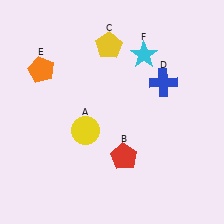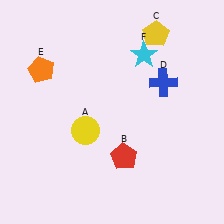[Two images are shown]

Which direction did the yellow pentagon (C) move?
The yellow pentagon (C) moved right.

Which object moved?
The yellow pentagon (C) moved right.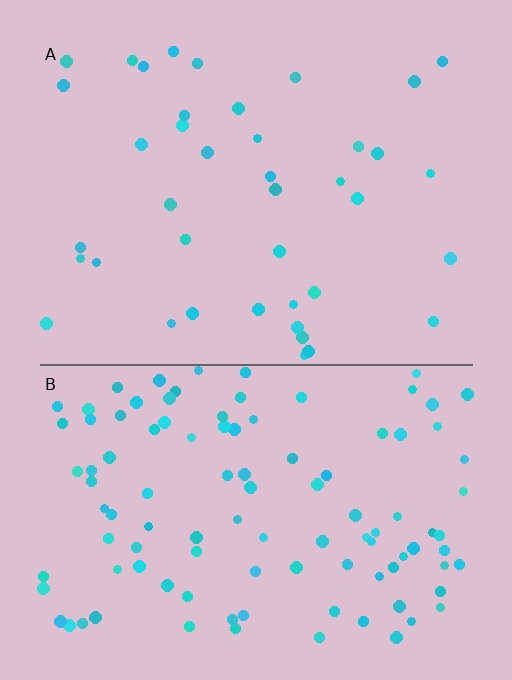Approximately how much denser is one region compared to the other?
Approximately 2.7× — region B over region A.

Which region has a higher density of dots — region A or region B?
B (the bottom).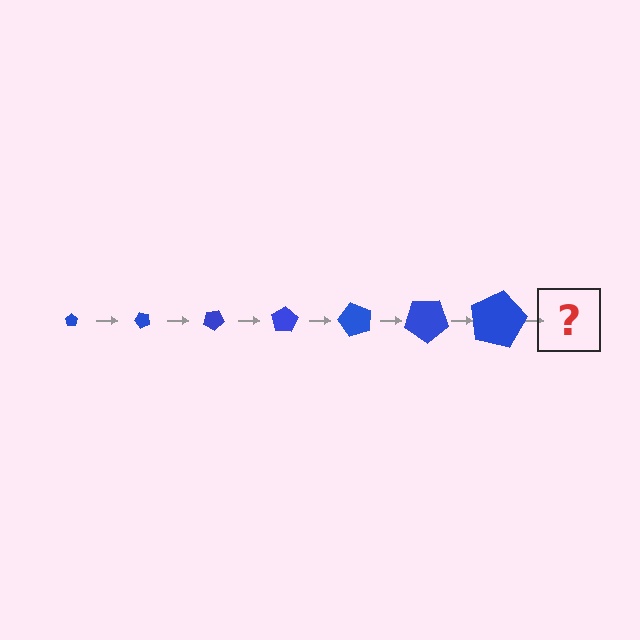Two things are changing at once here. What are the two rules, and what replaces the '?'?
The two rules are that the pentagon grows larger each step and it rotates 50 degrees each step. The '?' should be a pentagon, larger than the previous one and rotated 350 degrees from the start.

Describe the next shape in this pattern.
It should be a pentagon, larger than the previous one and rotated 350 degrees from the start.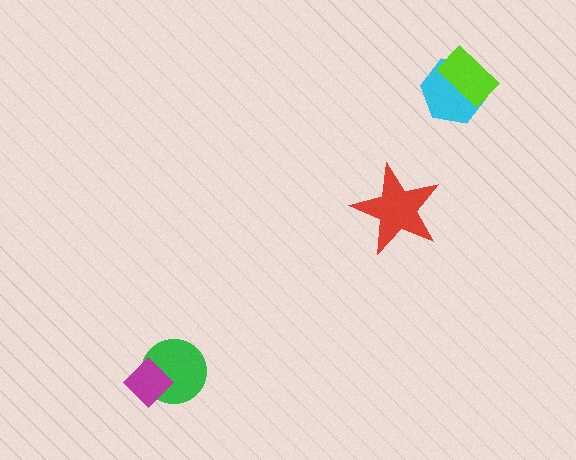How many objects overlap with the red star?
0 objects overlap with the red star.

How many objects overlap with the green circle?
1 object overlaps with the green circle.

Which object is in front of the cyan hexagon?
The lime rectangle is in front of the cyan hexagon.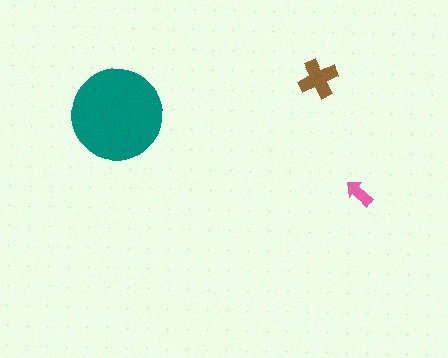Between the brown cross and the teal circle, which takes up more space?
The teal circle.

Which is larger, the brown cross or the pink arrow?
The brown cross.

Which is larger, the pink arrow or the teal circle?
The teal circle.